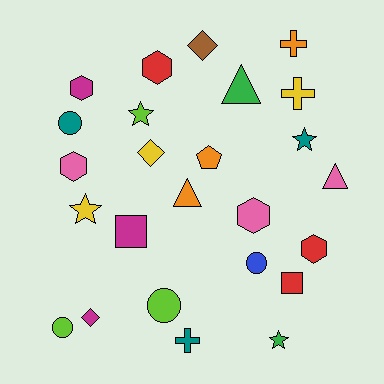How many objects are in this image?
There are 25 objects.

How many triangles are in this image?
There are 3 triangles.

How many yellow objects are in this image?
There are 3 yellow objects.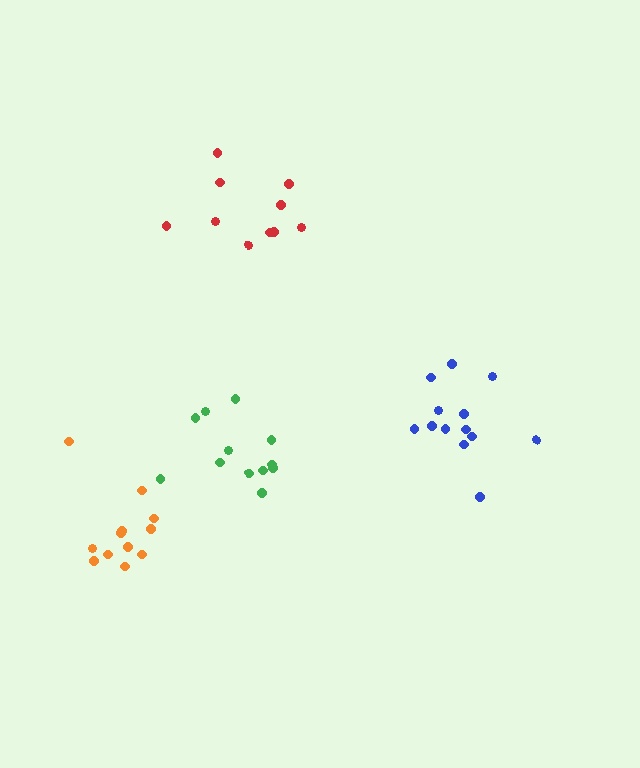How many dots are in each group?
Group 1: 13 dots, Group 2: 12 dots, Group 3: 10 dots, Group 4: 12 dots (47 total).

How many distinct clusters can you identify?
There are 4 distinct clusters.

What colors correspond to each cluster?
The clusters are colored: blue, orange, red, green.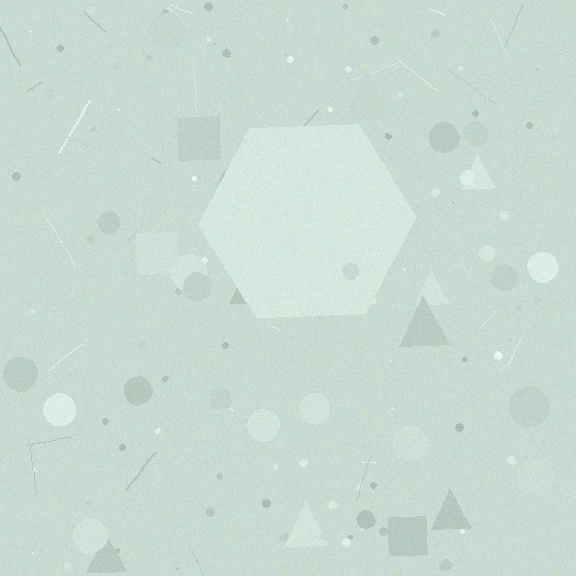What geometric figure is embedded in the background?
A hexagon is embedded in the background.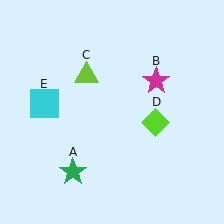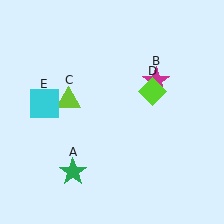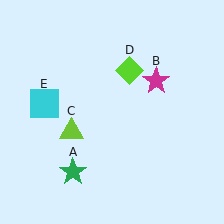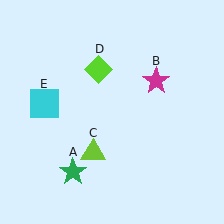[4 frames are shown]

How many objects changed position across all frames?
2 objects changed position: lime triangle (object C), lime diamond (object D).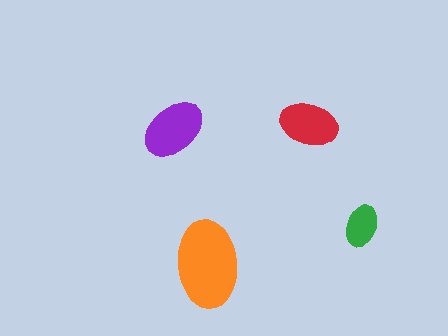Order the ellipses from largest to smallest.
the orange one, the purple one, the red one, the green one.